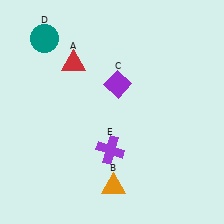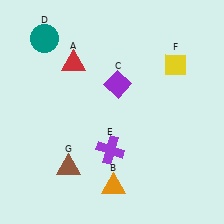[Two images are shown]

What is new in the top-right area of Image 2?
A yellow diamond (F) was added in the top-right area of Image 2.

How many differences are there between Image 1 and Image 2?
There are 2 differences between the two images.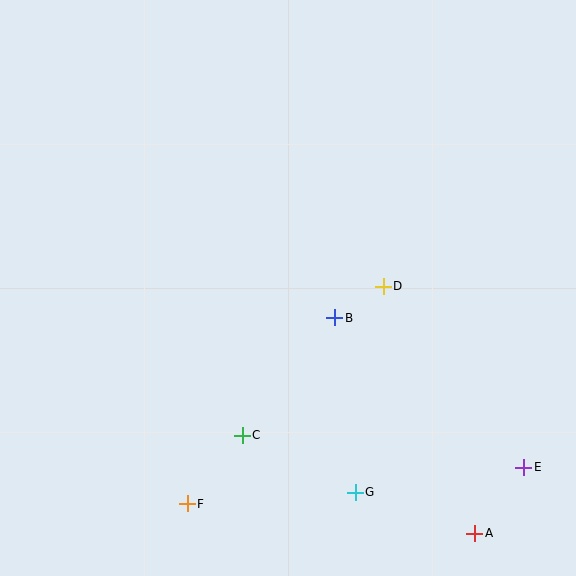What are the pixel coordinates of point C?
Point C is at (242, 435).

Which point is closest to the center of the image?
Point B at (335, 318) is closest to the center.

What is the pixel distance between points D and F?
The distance between D and F is 293 pixels.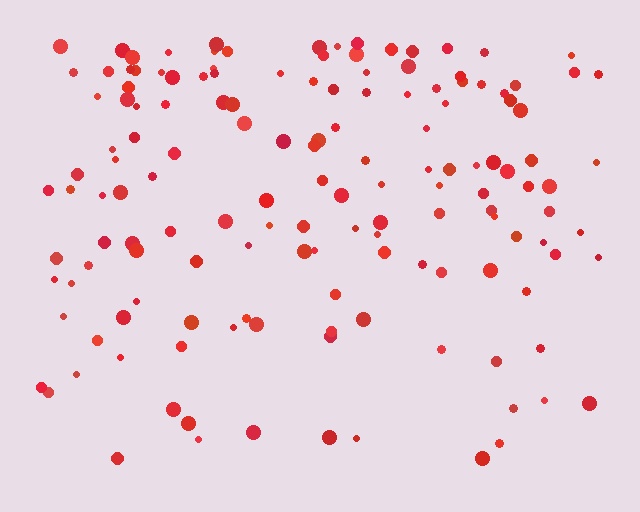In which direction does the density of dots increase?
From bottom to top, with the top side densest.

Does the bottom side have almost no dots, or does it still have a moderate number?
Still a moderate number, just noticeably fewer than the top.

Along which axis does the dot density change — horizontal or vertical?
Vertical.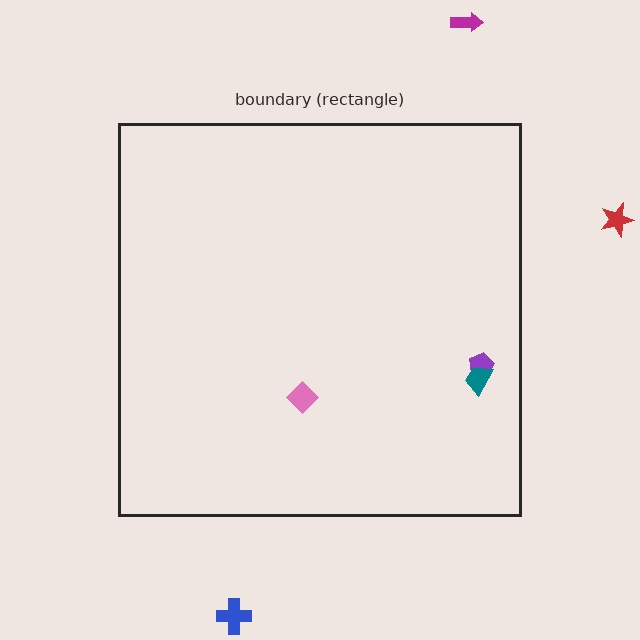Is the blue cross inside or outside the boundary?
Outside.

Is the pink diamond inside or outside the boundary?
Inside.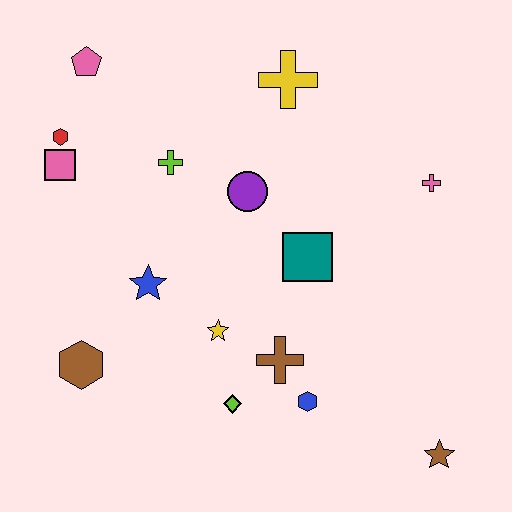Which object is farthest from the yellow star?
The pink pentagon is farthest from the yellow star.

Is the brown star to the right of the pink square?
Yes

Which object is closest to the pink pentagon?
The red hexagon is closest to the pink pentagon.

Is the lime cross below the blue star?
No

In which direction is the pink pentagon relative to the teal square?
The pink pentagon is to the left of the teal square.